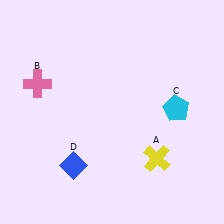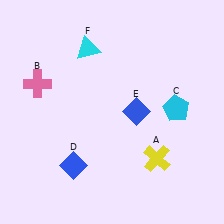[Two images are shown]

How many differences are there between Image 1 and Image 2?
There are 2 differences between the two images.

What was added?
A blue diamond (E), a cyan triangle (F) were added in Image 2.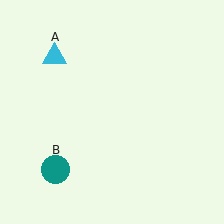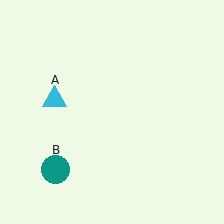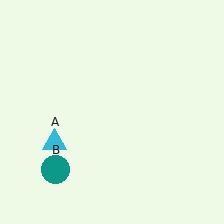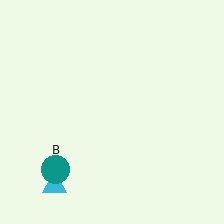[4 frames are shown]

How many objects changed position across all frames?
1 object changed position: cyan triangle (object A).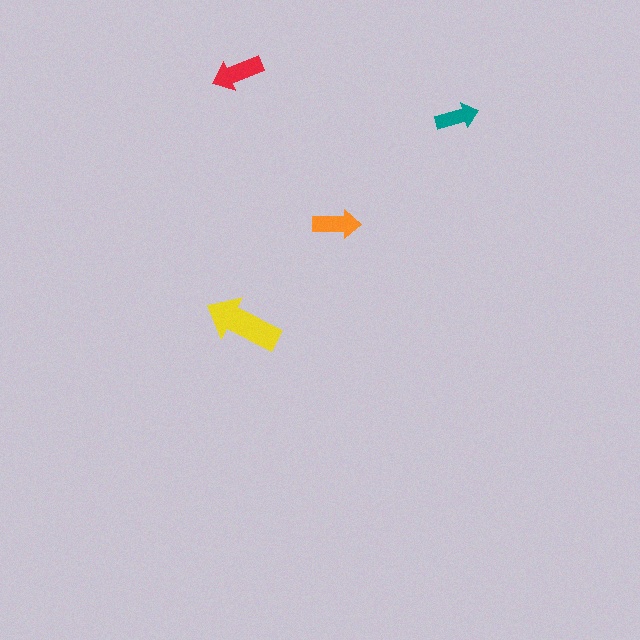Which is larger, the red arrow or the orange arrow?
The red one.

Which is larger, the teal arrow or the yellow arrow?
The yellow one.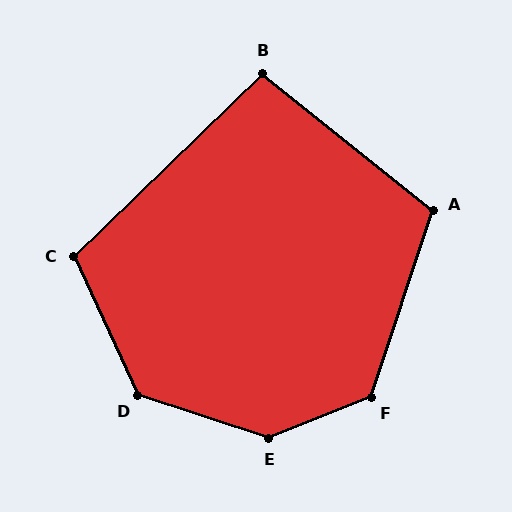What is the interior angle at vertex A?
Approximately 111 degrees (obtuse).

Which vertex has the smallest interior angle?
B, at approximately 97 degrees.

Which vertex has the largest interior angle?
E, at approximately 140 degrees.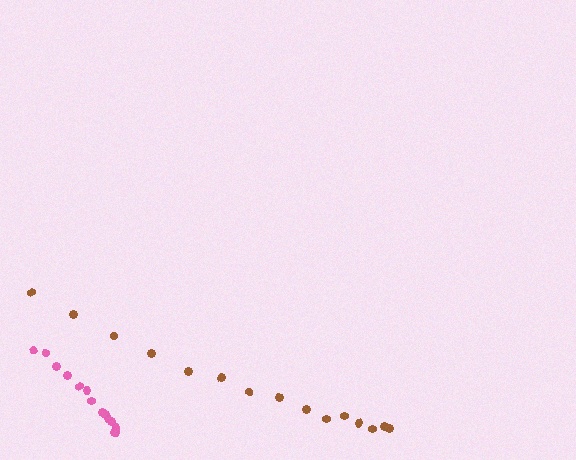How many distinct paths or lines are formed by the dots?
There are 2 distinct paths.